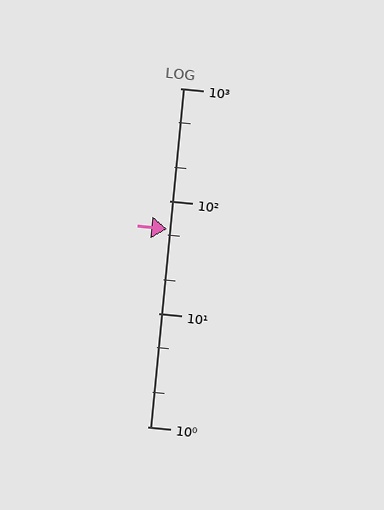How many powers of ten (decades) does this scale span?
The scale spans 3 decades, from 1 to 1000.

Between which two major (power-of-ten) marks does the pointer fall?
The pointer is between 10 and 100.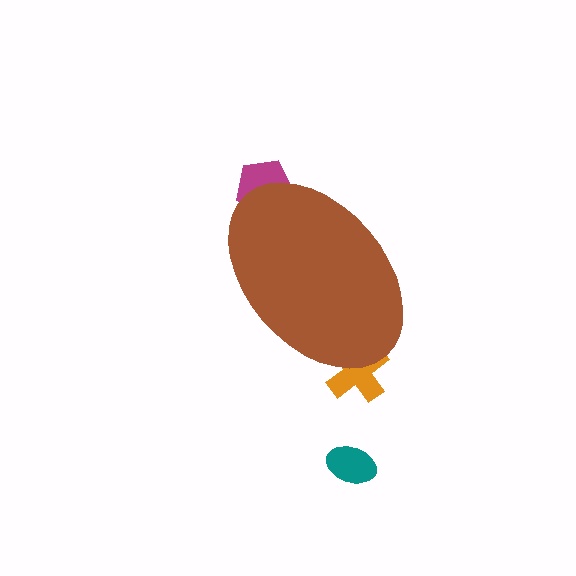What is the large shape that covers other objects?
A brown ellipse.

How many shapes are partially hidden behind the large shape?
2 shapes are partially hidden.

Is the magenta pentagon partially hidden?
Yes, the magenta pentagon is partially hidden behind the brown ellipse.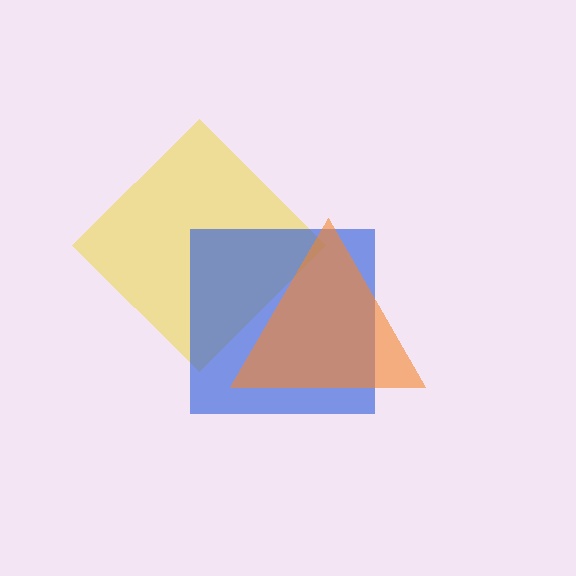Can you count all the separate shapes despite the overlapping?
Yes, there are 3 separate shapes.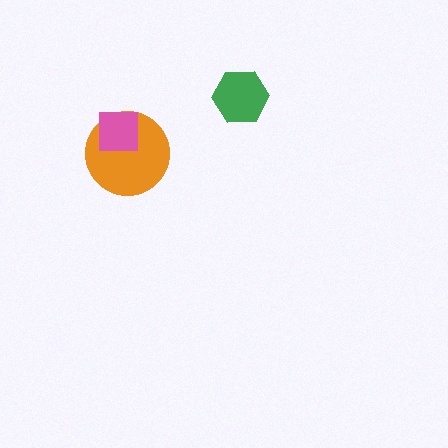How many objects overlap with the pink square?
1 object overlaps with the pink square.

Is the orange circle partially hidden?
Yes, it is partially covered by another shape.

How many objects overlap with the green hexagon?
0 objects overlap with the green hexagon.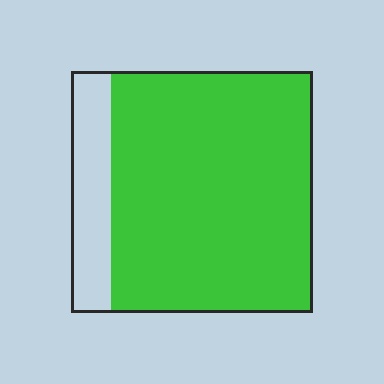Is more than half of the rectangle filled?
Yes.